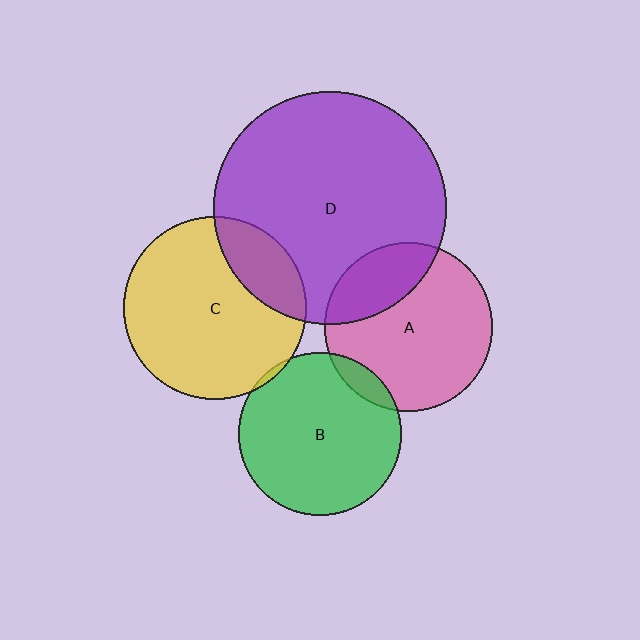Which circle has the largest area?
Circle D (purple).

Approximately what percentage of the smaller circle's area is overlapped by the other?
Approximately 10%.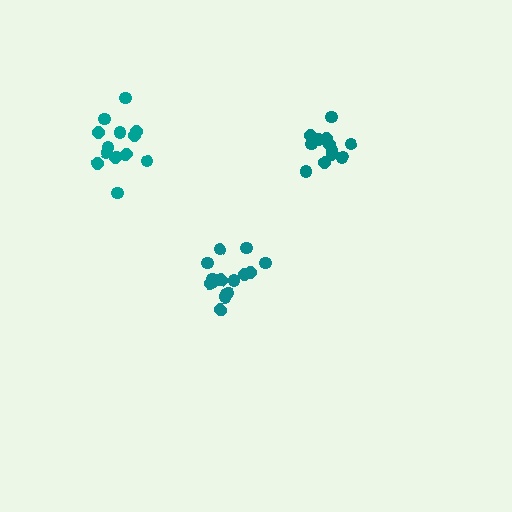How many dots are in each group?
Group 1: 15 dots, Group 2: 13 dots, Group 3: 12 dots (40 total).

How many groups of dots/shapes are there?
There are 3 groups.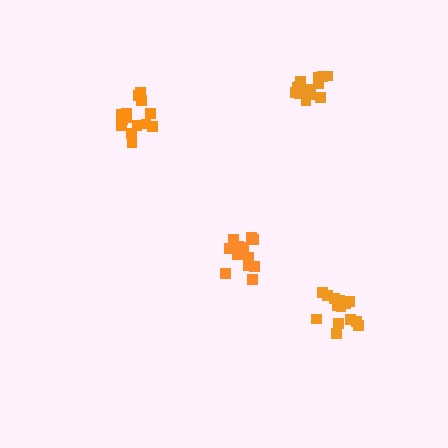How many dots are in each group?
Group 1: 14 dots, Group 2: 14 dots, Group 3: 14 dots, Group 4: 13 dots (55 total).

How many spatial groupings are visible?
There are 4 spatial groupings.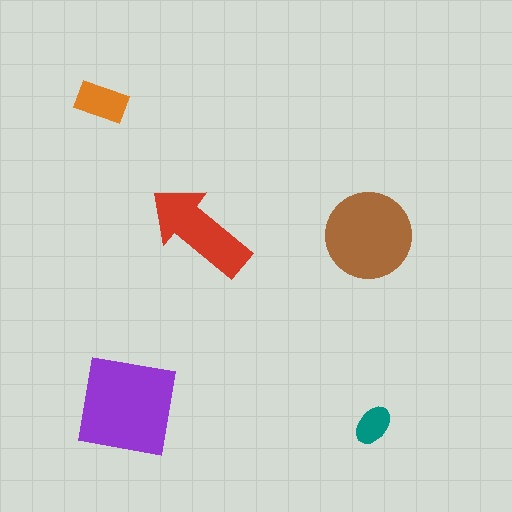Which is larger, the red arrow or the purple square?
The purple square.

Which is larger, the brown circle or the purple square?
The purple square.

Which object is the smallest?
The teal ellipse.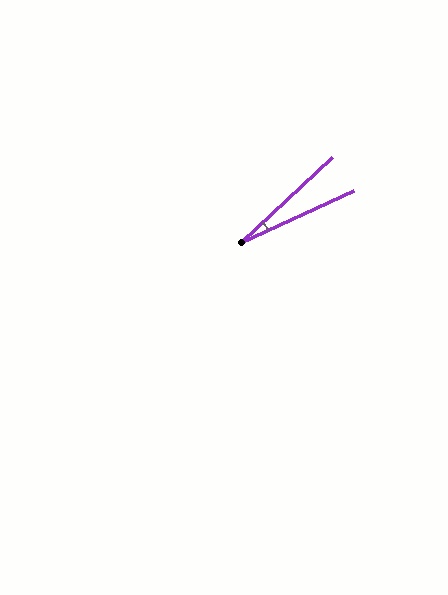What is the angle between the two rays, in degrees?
Approximately 19 degrees.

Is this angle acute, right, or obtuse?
It is acute.